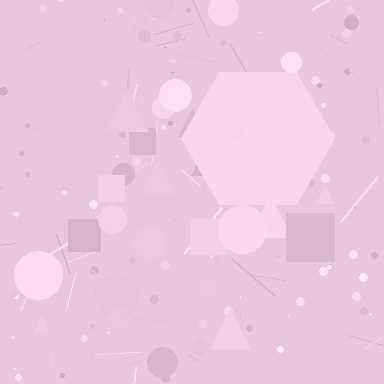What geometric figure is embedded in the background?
A hexagon is embedded in the background.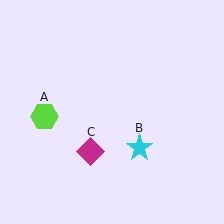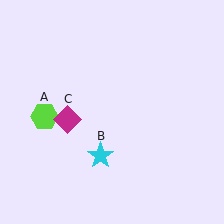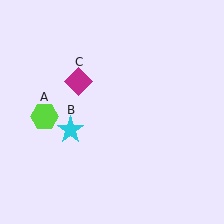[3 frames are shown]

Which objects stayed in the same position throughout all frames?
Lime hexagon (object A) remained stationary.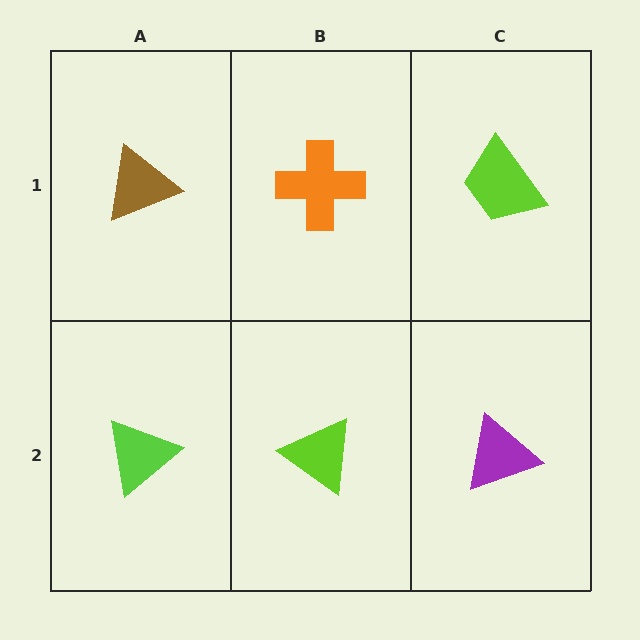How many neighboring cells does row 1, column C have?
2.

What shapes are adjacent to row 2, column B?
An orange cross (row 1, column B), a lime triangle (row 2, column A), a purple triangle (row 2, column C).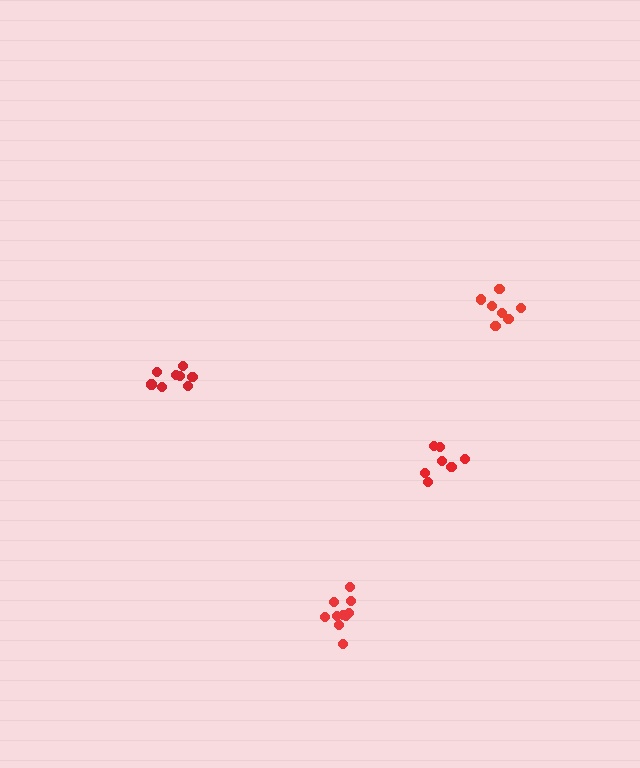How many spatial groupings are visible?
There are 4 spatial groupings.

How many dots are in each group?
Group 1: 11 dots, Group 2: 7 dots, Group 3: 8 dots, Group 4: 7 dots (33 total).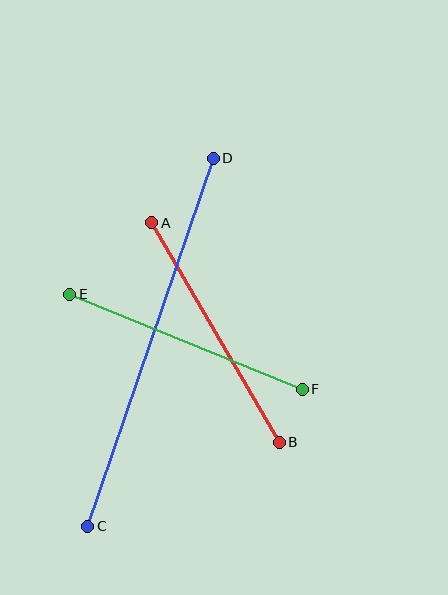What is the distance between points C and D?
The distance is approximately 389 pixels.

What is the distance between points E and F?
The distance is approximately 251 pixels.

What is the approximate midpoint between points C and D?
The midpoint is at approximately (151, 342) pixels.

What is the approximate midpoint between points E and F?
The midpoint is at approximately (186, 342) pixels.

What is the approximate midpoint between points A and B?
The midpoint is at approximately (216, 333) pixels.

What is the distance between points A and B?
The distance is approximately 254 pixels.